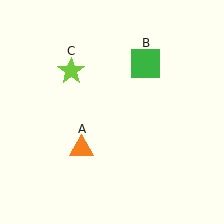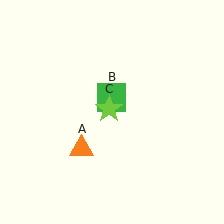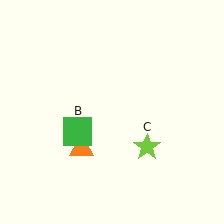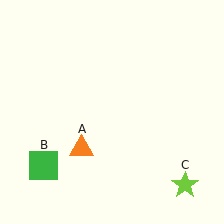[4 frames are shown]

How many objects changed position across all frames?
2 objects changed position: green square (object B), lime star (object C).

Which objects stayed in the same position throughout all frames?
Orange triangle (object A) remained stationary.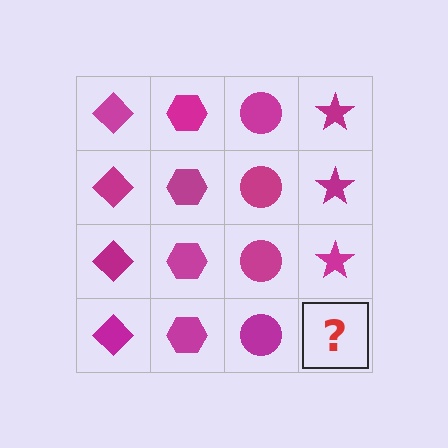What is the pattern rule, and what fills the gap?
The rule is that each column has a consistent shape. The gap should be filled with a magenta star.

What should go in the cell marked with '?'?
The missing cell should contain a magenta star.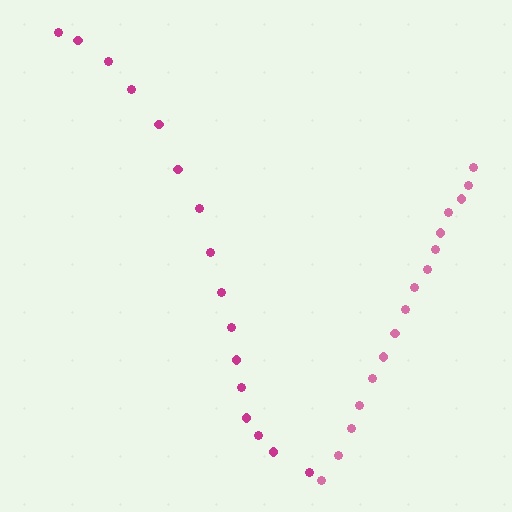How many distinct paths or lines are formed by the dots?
There are 2 distinct paths.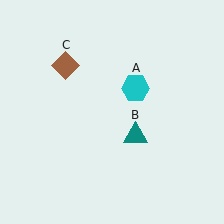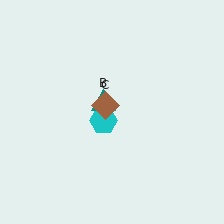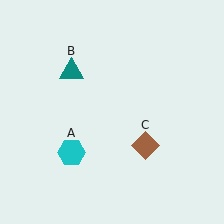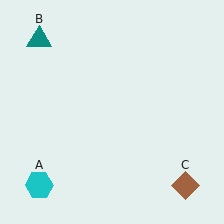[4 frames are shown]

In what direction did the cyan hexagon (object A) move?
The cyan hexagon (object A) moved down and to the left.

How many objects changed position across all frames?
3 objects changed position: cyan hexagon (object A), teal triangle (object B), brown diamond (object C).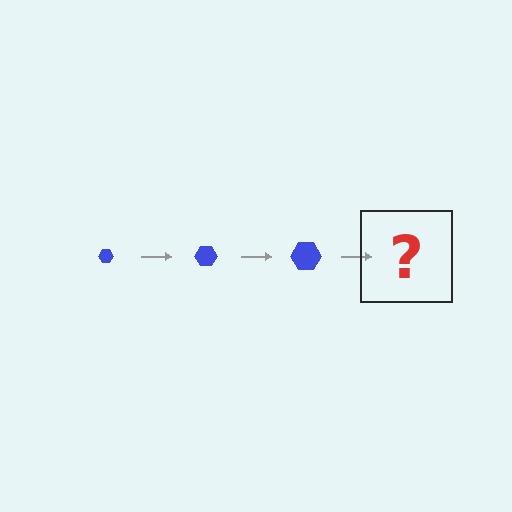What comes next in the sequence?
The next element should be a blue hexagon, larger than the previous one.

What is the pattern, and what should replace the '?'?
The pattern is that the hexagon gets progressively larger each step. The '?' should be a blue hexagon, larger than the previous one.